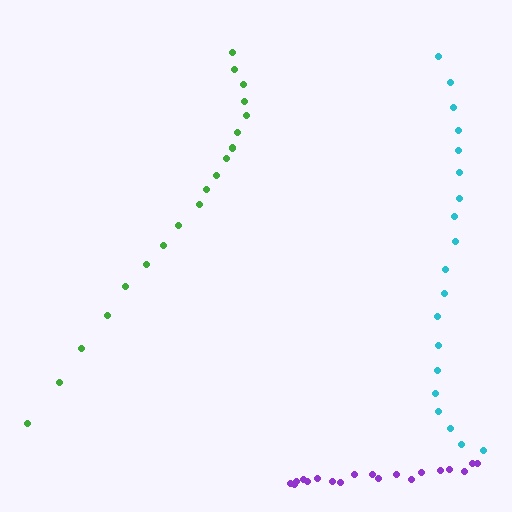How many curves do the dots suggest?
There are 3 distinct paths.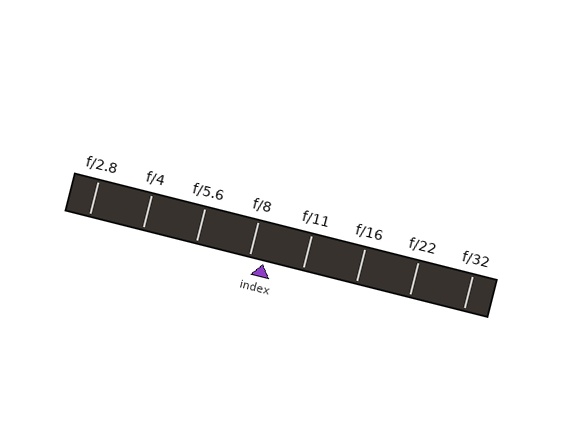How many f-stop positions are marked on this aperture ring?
There are 8 f-stop positions marked.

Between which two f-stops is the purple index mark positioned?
The index mark is between f/8 and f/11.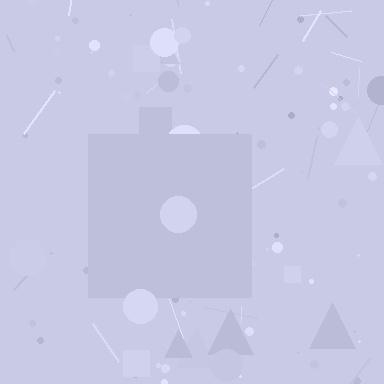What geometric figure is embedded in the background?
A square is embedded in the background.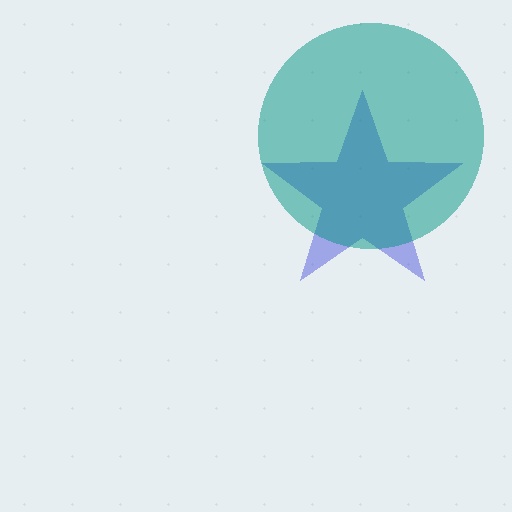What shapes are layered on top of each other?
The layered shapes are: a blue star, a teal circle.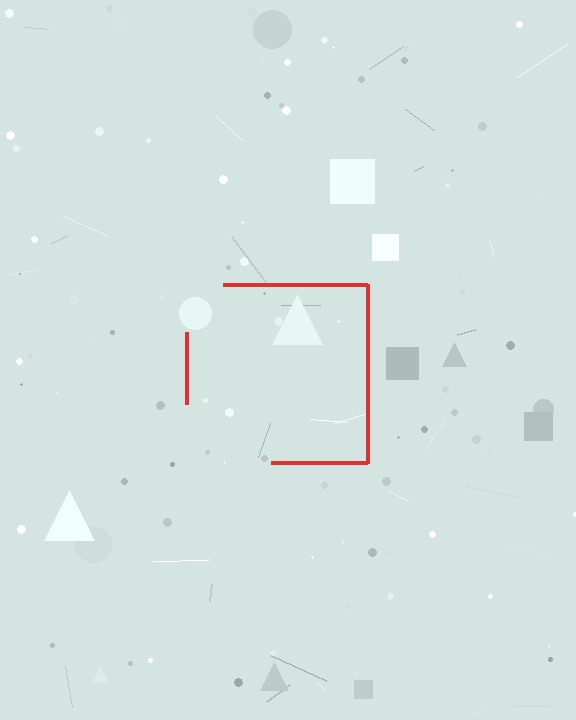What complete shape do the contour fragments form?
The contour fragments form a square.